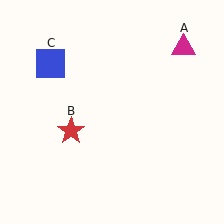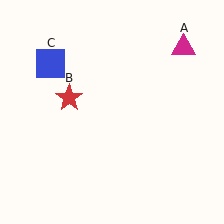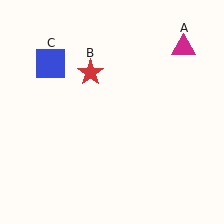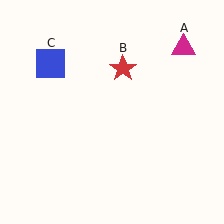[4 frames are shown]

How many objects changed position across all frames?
1 object changed position: red star (object B).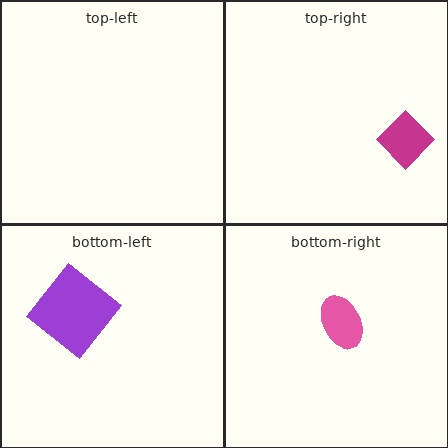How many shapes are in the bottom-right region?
1.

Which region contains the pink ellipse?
The bottom-right region.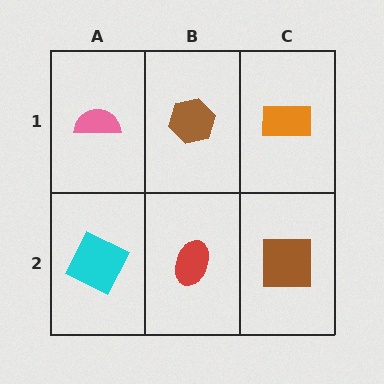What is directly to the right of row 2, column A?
A red ellipse.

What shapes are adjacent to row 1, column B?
A red ellipse (row 2, column B), a pink semicircle (row 1, column A), an orange rectangle (row 1, column C).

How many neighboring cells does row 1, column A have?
2.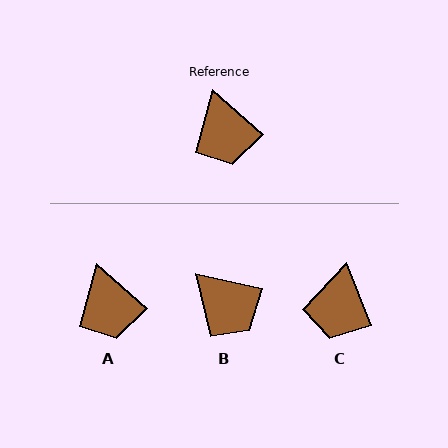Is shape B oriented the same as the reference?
No, it is off by about 28 degrees.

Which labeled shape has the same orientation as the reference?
A.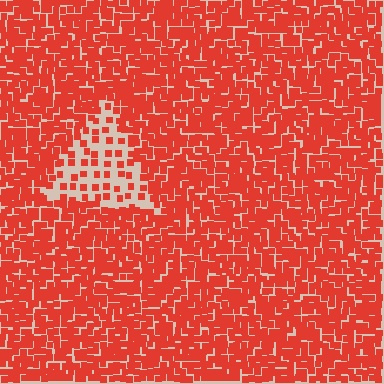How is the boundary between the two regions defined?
The boundary is defined by a change in element density (approximately 2.9x ratio). All elements are the same color, size, and shape.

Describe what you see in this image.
The image contains small red elements arranged at two different densities. A triangle-shaped region is visible where the elements are less densely packed than the surrounding area.